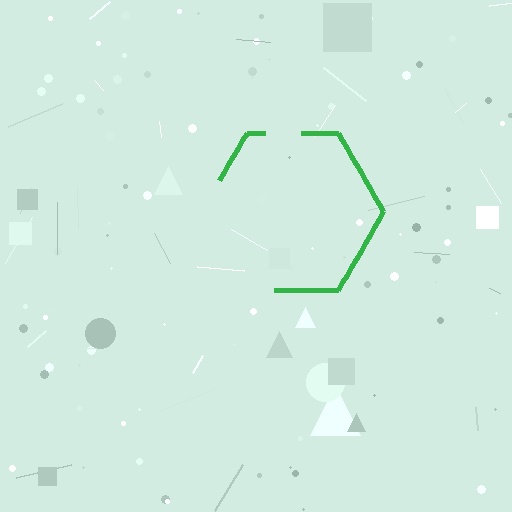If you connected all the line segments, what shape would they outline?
They would outline a hexagon.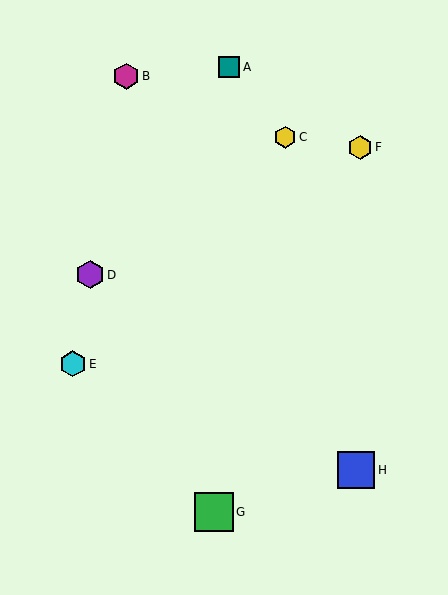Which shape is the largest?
The green square (labeled G) is the largest.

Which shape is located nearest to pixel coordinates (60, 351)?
The cyan hexagon (labeled E) at (73, 364) is nearest to that location.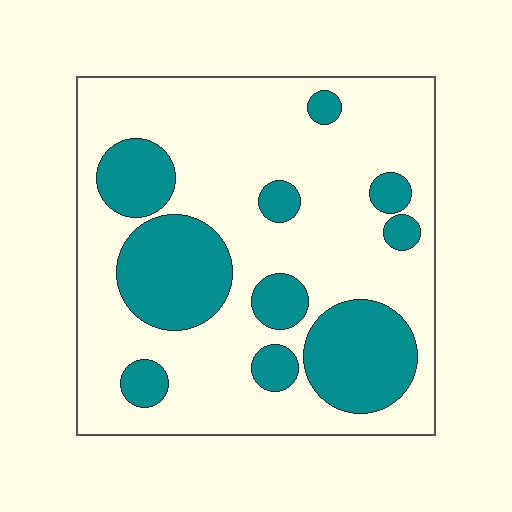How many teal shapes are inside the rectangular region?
10.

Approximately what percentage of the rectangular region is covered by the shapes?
Approximately 30%.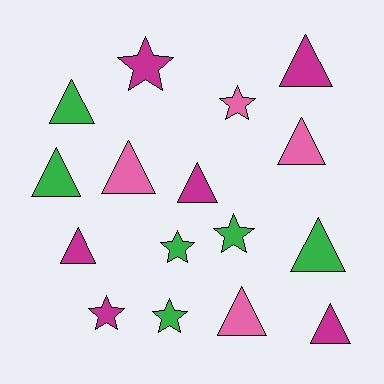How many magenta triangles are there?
There are 4 magenta triangles.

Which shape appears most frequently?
Triangle, with 10 objects.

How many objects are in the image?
There are 16 objects.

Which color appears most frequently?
Magenta, with 6 objects.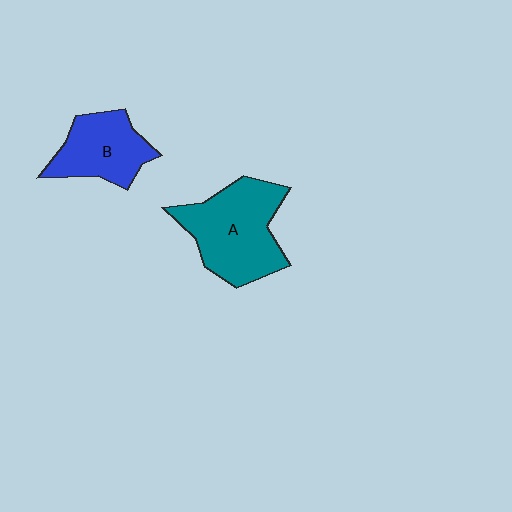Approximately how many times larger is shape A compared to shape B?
Approximately 1.5 times.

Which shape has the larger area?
Shape A (teal).